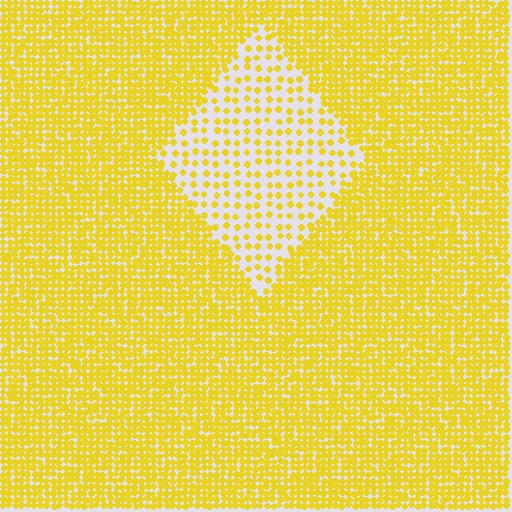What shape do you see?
I see a diamond.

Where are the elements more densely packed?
The elements are more densely packed outside the diamond boundary.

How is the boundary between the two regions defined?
The boundary is defined by a change in element density (approximately 2.8x ratio). All elements are the same color, size, and shape.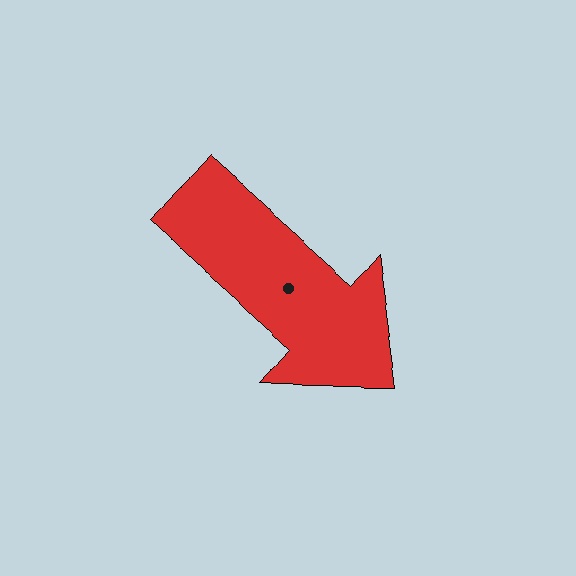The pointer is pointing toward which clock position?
Roughly 4 o'clock.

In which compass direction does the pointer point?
Southeast.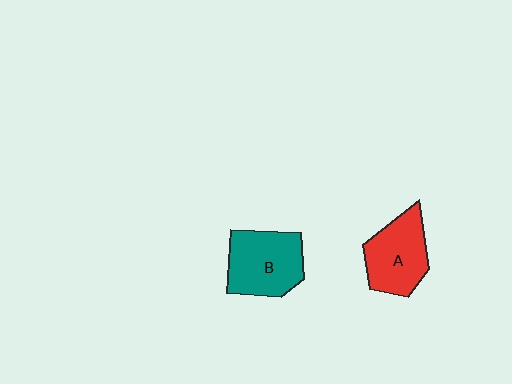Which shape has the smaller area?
Shape A (red).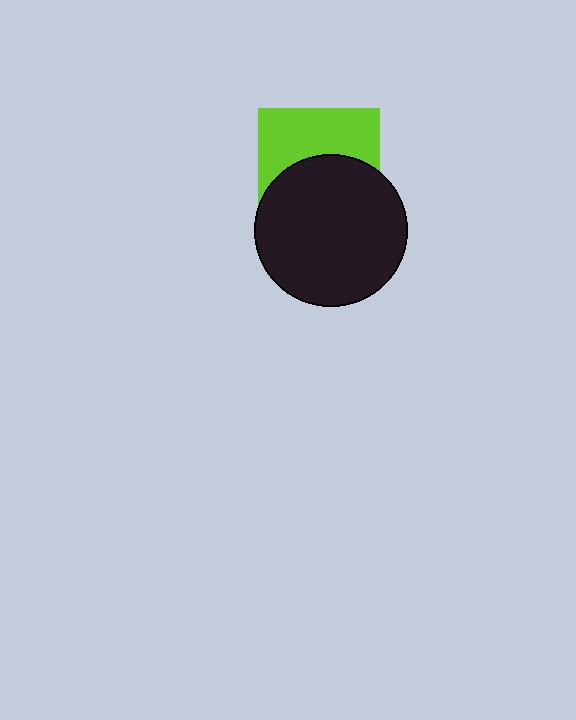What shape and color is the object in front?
The object in front is a black circle.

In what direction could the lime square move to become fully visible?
The lime square could move up. That would shift it out from behind the black circle entirely.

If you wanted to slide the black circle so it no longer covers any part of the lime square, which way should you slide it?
Slide it down — that is the most direct way to separate the two shapes.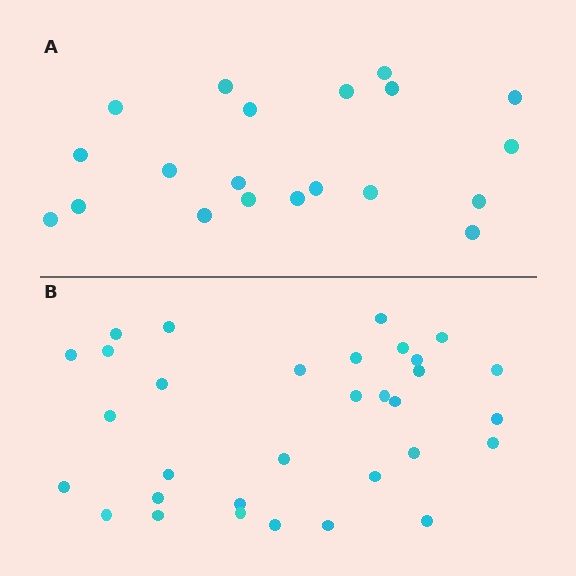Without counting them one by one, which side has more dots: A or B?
Region B (the bottom region) has more dots.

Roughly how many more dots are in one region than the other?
Region B has roughly 12 or so more dots than region A.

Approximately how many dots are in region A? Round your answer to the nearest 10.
About 20 dots.